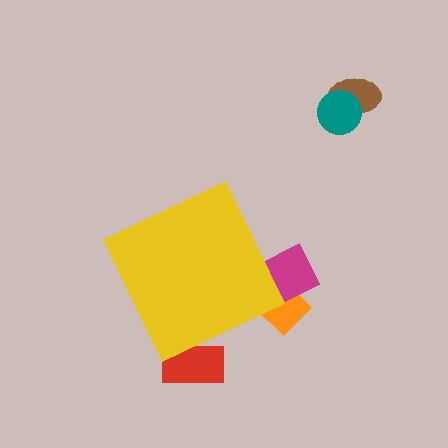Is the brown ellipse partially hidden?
No, the brown ellipse is fully visible.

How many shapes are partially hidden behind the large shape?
3 shapes are partially hidden.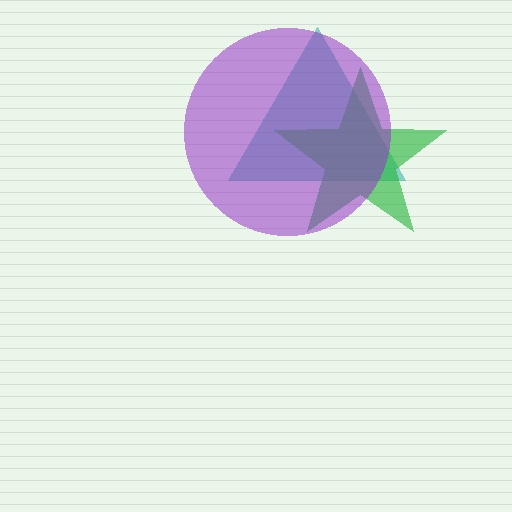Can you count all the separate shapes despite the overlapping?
Yes, there are 3 separate shapes.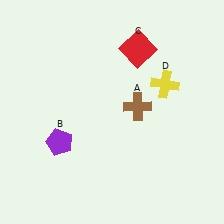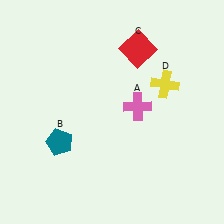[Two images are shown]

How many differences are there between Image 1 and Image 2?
There are 2 differences between the two images.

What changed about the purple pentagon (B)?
In Image 1, B is purple. In Image 2, it changed to teal.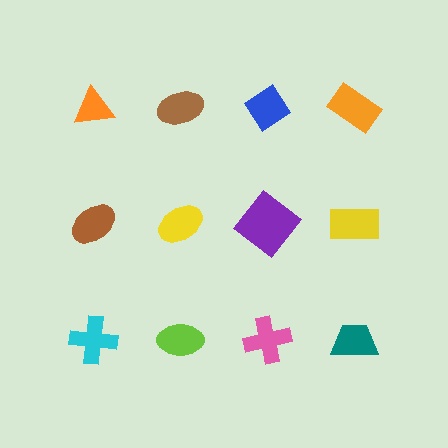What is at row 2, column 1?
A brown ellipse.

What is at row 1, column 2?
A brown ellipse.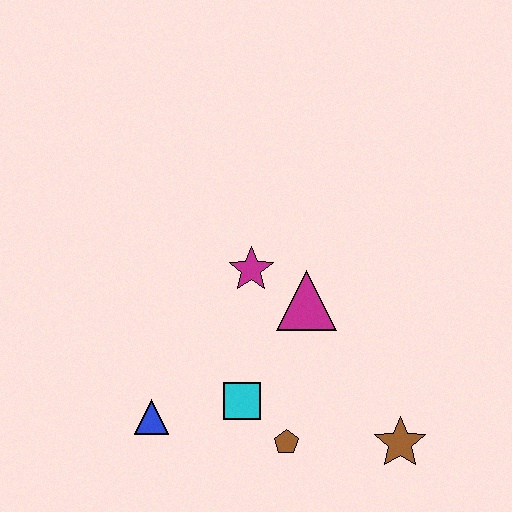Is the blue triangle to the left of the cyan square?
Yes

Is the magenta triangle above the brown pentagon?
Yes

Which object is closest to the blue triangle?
The cyan square is closest to the blue triangle.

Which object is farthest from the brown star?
The blue triangle is farthest from the brown star.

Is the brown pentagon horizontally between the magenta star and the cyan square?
No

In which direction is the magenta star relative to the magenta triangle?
The magenta star is to the left of the magenta triangle.